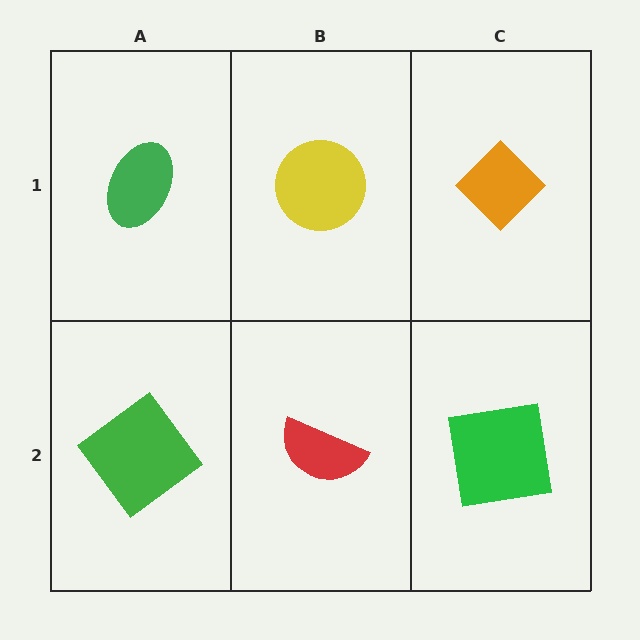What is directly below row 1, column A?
A green diamond.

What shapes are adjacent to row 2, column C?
An orange diamond (row 1, column C), a red semicircle (row 2, column B).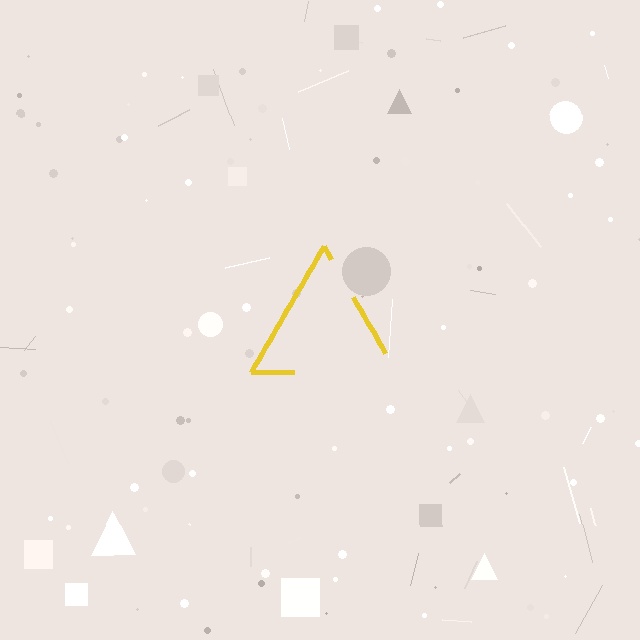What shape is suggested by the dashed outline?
The dashed outline suggests a triangle.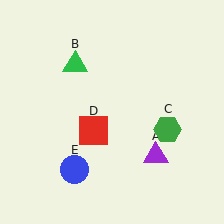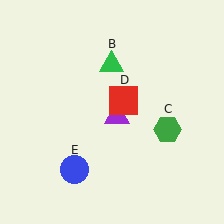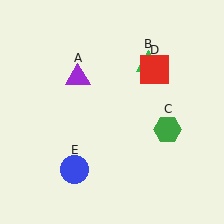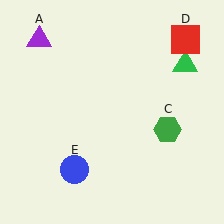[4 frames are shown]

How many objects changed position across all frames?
3 objects changed position: purple triangle (object A), green triangle (object B), red square (object D).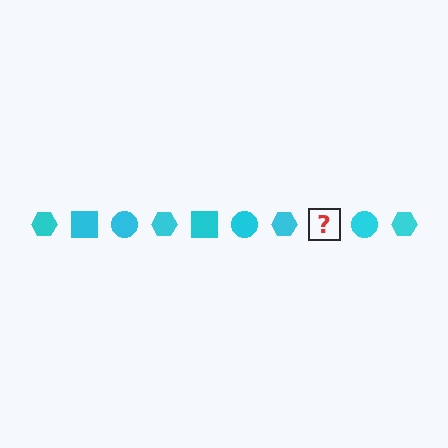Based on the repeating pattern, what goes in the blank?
The blank should be a cyan square.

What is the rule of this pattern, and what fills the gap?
The rule is that the pattern cycles through hexagon, square, circle shapes in cyan. The gap should be filled with a cyan square.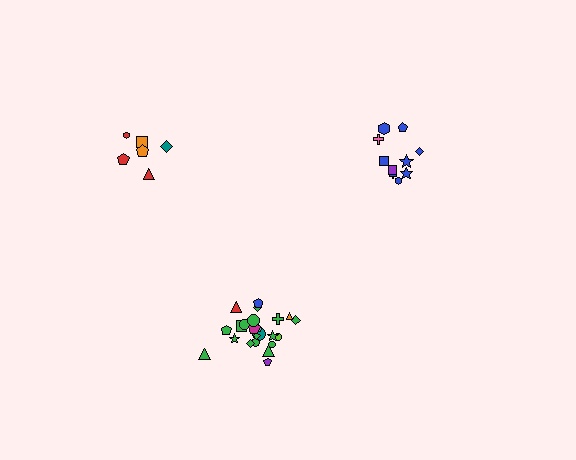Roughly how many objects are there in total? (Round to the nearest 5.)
Roughly 40 objects in total.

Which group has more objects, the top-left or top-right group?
The top-right group.